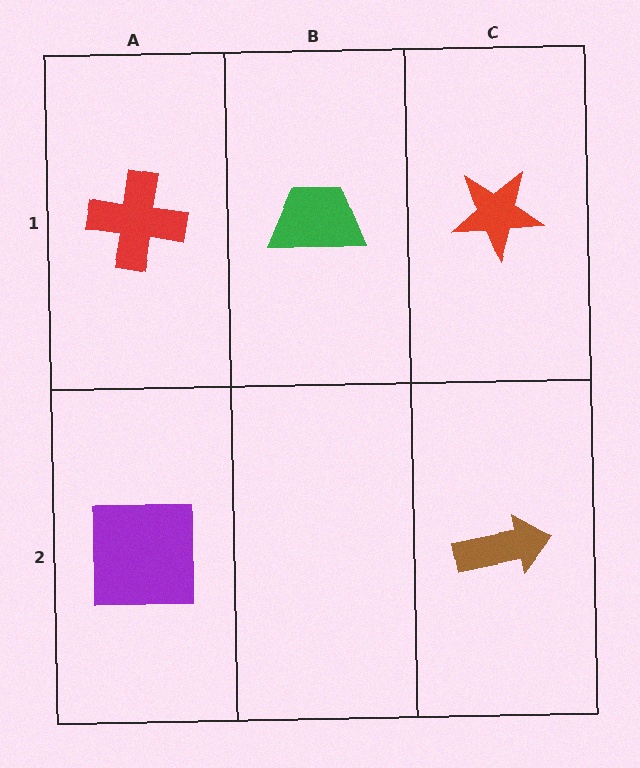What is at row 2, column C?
A brown arrow.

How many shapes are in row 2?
2 shapes.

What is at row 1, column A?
A red cross.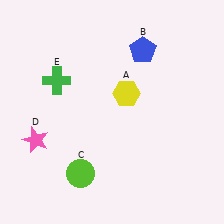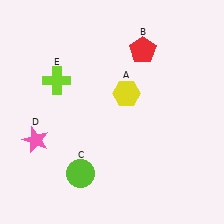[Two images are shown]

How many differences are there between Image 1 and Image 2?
There are 2 differences between the two images.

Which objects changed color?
B changed from blue to red. E changed from green to lime.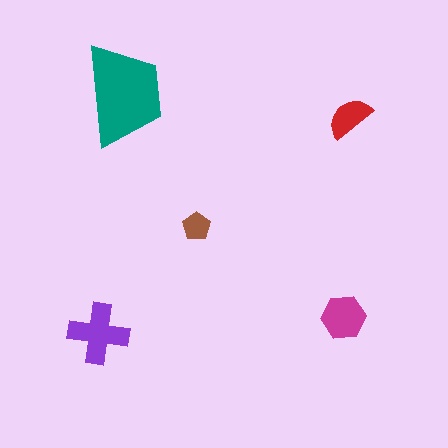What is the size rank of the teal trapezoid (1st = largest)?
1st.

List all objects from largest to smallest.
The teal trapezoid, the purple cross, the magenta hexagon, the red semicircle, the brown pentagon.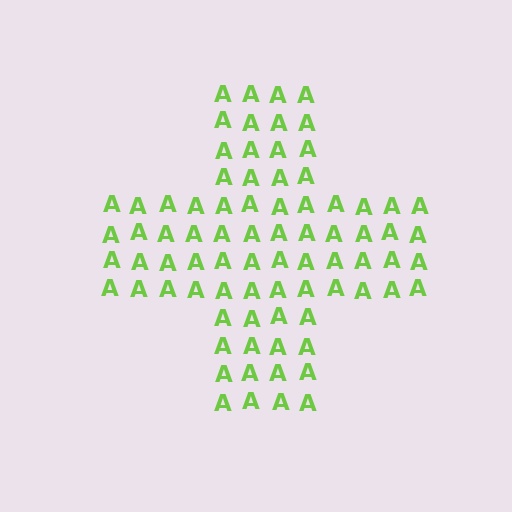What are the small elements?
The small elements are letter A's.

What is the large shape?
The large shape is a cross.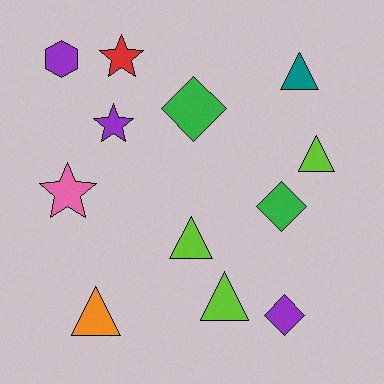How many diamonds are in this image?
There are 3 diamonds.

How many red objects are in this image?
There is 1 red object.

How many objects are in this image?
There are 12 objects.